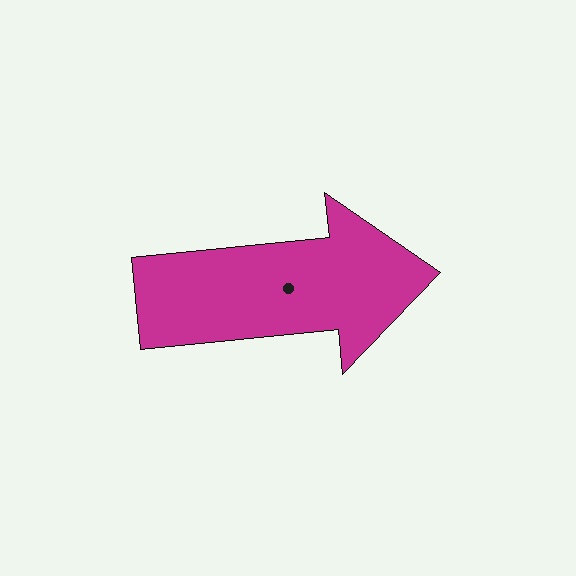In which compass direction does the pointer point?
East.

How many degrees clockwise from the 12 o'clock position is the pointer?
Approximately 84 degrees.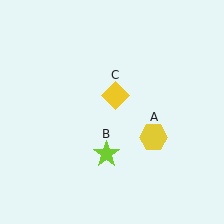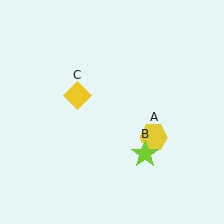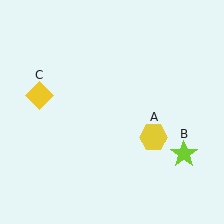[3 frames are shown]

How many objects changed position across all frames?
2 objects changed position: lime star (object B), yellow diamond (object C).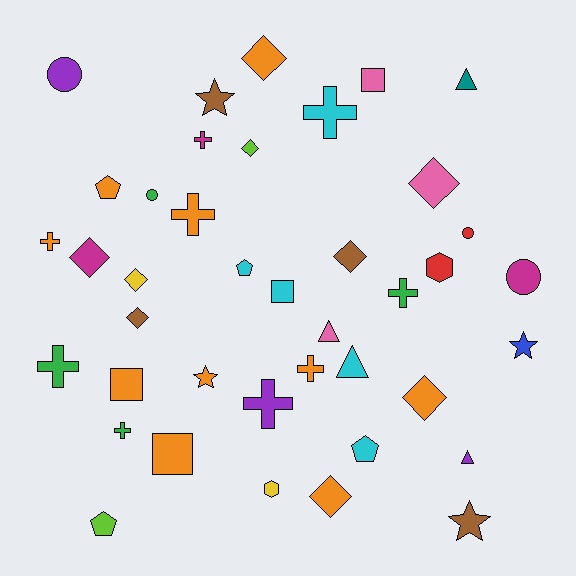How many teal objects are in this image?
There is 1 teal object.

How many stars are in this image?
There are 4 stars.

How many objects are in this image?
There are 40 objects.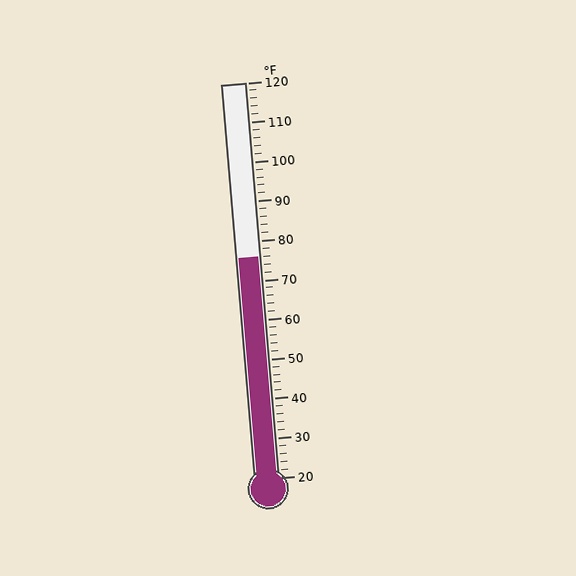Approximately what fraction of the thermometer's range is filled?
The thermometer is filled to approximately 55% of its range.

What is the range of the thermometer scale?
The thermometer scale ranges from 20°F to 120°F.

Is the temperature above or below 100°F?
The temperature is below 100°F.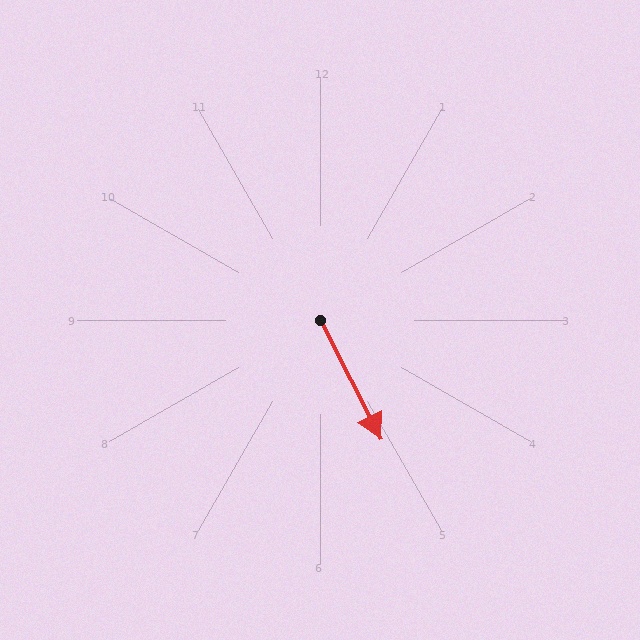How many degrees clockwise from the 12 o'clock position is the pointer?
Approximately 153 degrees.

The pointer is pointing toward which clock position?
Roughly 5 o'clock.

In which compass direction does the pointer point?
Southeast.